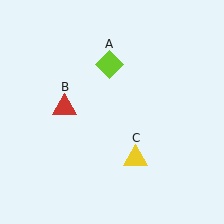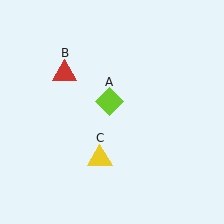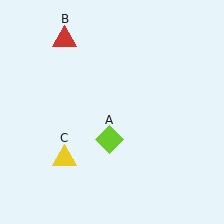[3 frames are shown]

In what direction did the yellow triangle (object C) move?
The yellow triangle (object C) moved left.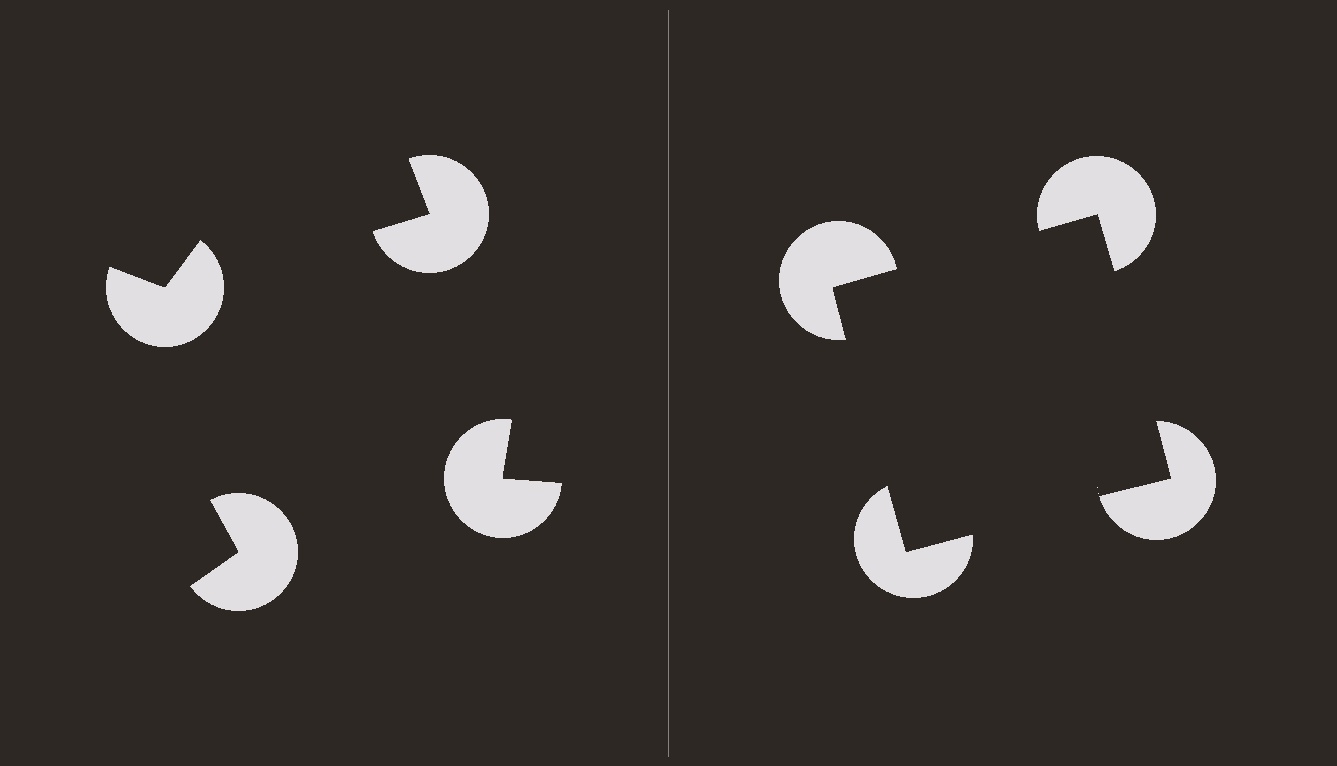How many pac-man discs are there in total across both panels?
8 — 4 on each side.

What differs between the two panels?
The pac-man discs are positioned identically on both sides; only the wedge orientations differ. On the right they align to a square; on the left they are misaligned.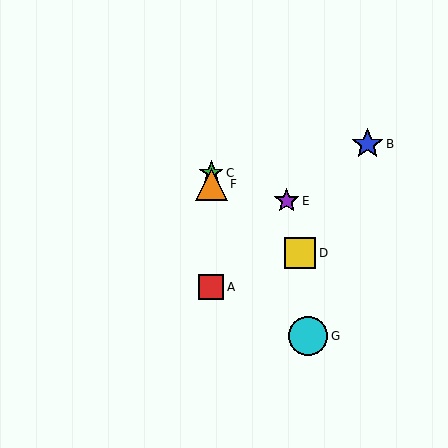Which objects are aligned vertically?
Objects A, C, F are aligned vertically.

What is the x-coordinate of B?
Object B is at x≈368.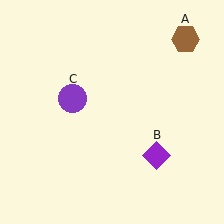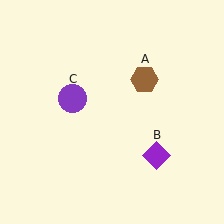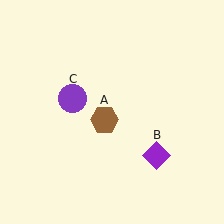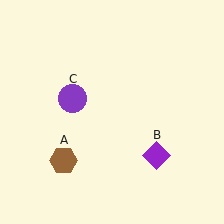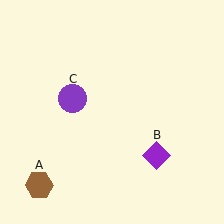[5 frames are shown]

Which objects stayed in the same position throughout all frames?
Purple diamond (object B) and purple circle (object C) remained stationary.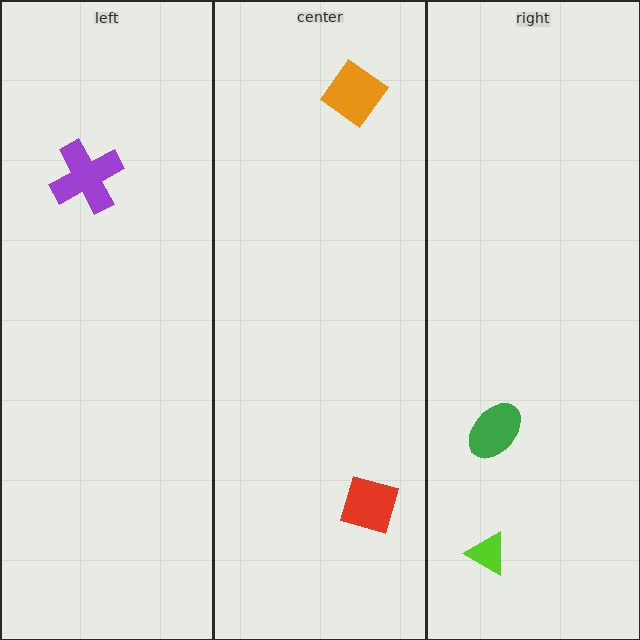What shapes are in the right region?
The lime triangle, the green ellipse.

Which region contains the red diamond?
The center region.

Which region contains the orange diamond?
The center region.